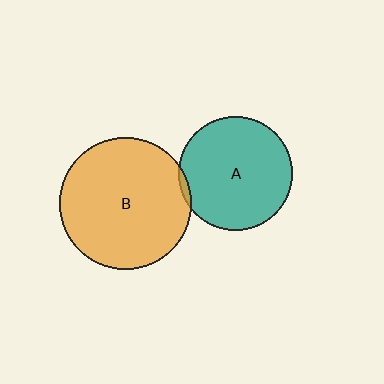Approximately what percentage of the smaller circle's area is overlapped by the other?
Approximately 5%.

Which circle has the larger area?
Circle B (orange).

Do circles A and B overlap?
Yes.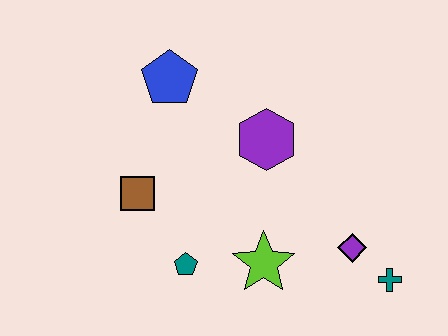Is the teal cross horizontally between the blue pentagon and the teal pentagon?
No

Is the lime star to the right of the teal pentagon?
Yes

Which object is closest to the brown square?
The teal pentagon is closest to the brown square.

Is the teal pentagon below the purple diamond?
Yes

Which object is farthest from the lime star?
The blue pentagon is farthest from the lime star.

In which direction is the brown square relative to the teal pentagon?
The brown square is above the teal pentagon.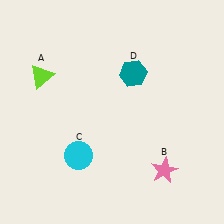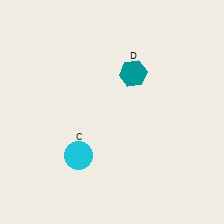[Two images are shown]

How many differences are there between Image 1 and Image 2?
There are 2 differences between the two images.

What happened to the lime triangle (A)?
The lime triangle (A) was removed in Image 2. It was in the top-left area of Image 1.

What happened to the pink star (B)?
The pink star (B) was removed in Image 2. It was in the bottom-right area of Image 1.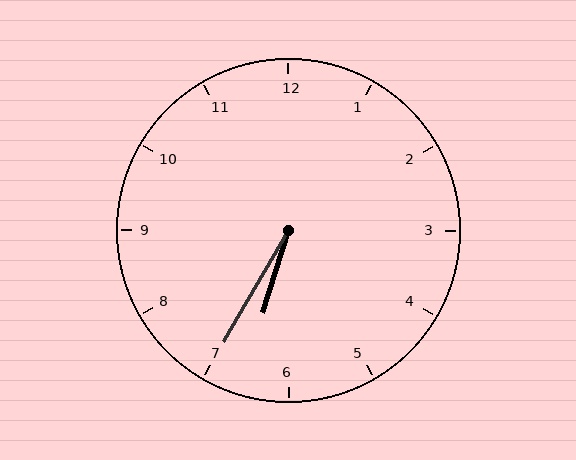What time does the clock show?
6:35.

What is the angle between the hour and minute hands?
Approximately 12 degrees.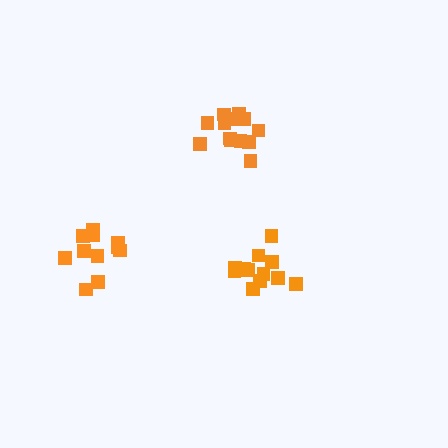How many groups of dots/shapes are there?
There are 3 groups.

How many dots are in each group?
Group 1: 13 dots, Group 2: 11 dots, Group 3: 13 dots (37 total).